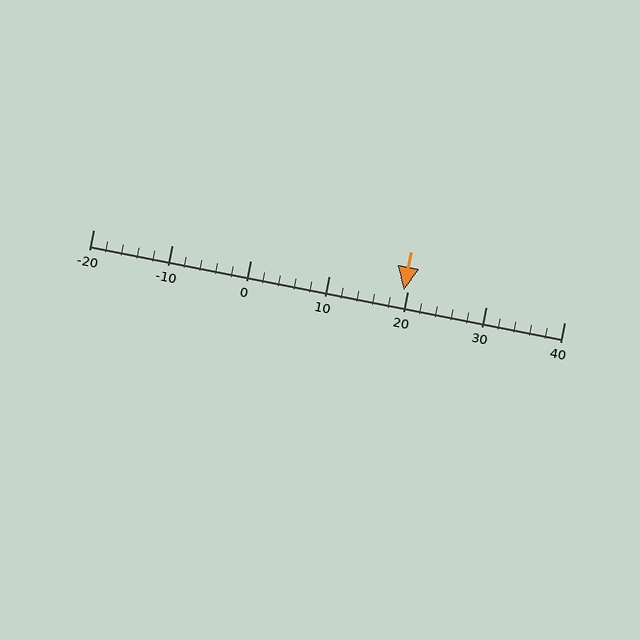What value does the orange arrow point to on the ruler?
The orange arrow points to approximately 20.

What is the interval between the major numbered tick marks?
The major tick marks are spaced 10 units apart.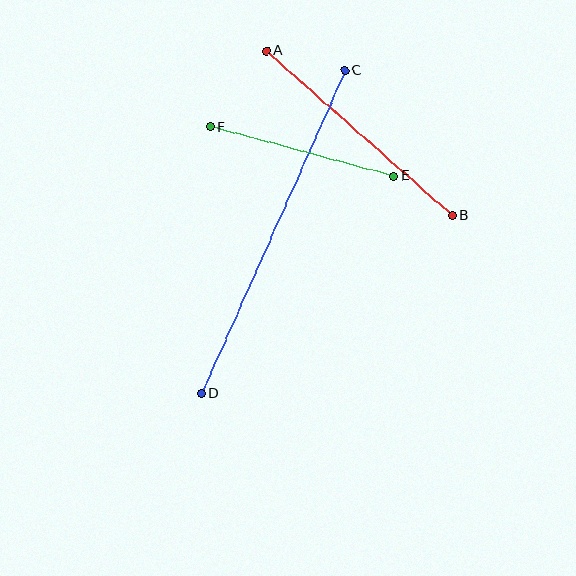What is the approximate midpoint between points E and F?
The midpoint is at approximately (302, 152) pixels.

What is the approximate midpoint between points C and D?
The midpoint is at approximately (273, 232) pixels.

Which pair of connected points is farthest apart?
Points C and D are farthest apart.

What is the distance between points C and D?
The distance is approximately 353 pixels.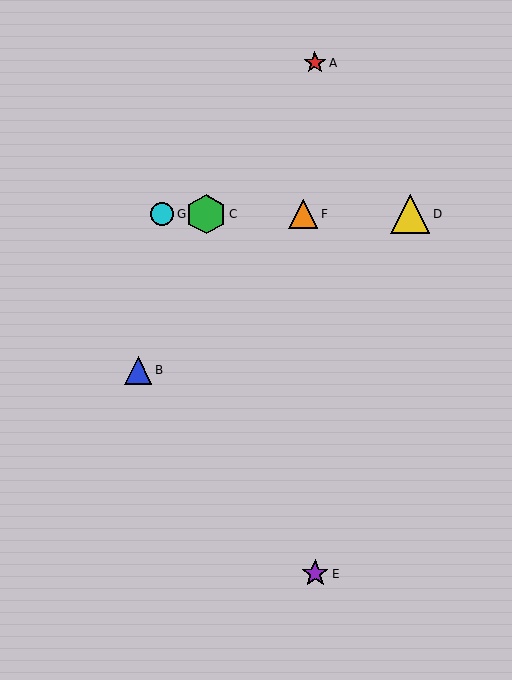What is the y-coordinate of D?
Object D is at y≈214.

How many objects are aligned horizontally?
4 objects (C, D, F, G) are aligned horizontally.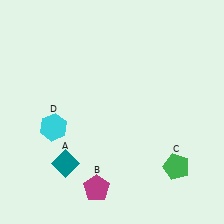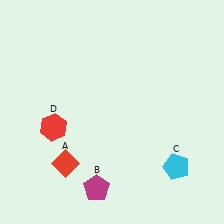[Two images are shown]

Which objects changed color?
A changed from teal to red. C changed from green to cyan. D changed from cyan to red.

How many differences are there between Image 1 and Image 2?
There are 3 differences between the two images.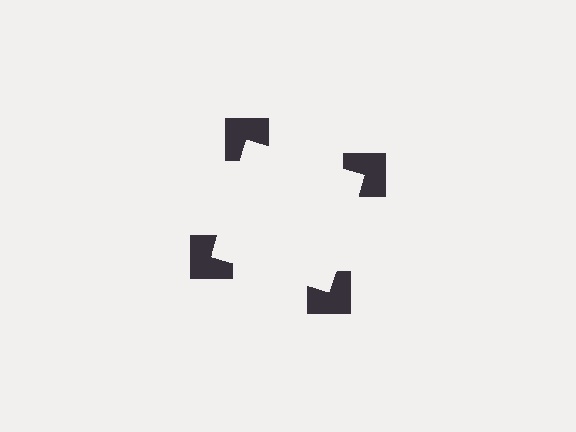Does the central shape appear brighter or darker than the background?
It typically appears slightly brighter than the background, even though no actual brightness change is drawn.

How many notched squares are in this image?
There are 4 — one at each vertex of the illusory square.